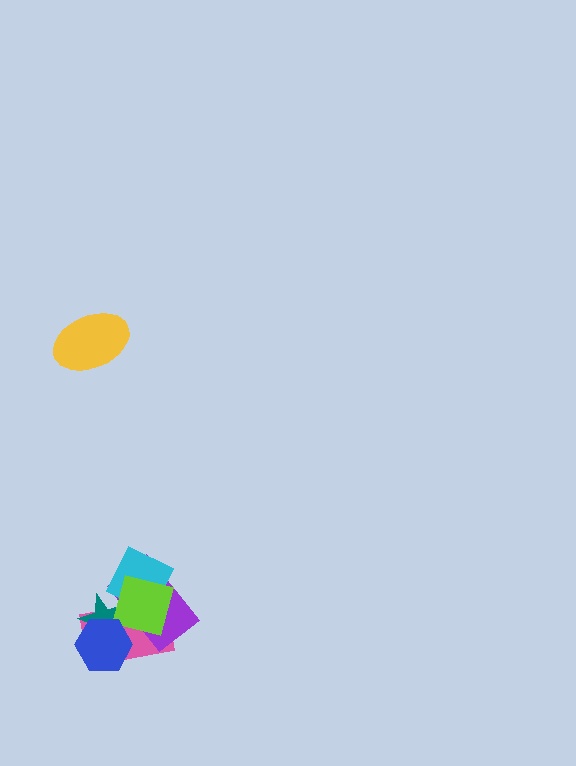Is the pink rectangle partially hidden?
Yes, it is partially covered by another shape.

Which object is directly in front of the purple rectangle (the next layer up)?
The cyan diamond is directly in front of the purple rectangle.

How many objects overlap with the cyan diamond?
4 objects overlap with the cyan diamond.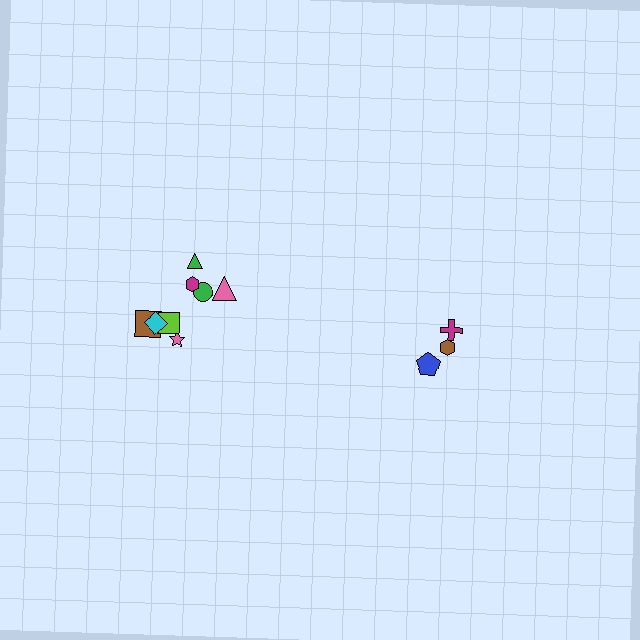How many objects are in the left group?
There are 8 objects.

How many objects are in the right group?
There are 3 objects.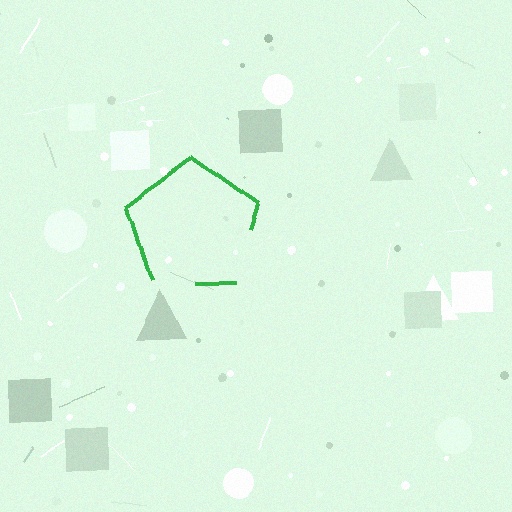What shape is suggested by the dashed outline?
The dashed outline suggests a pentagon.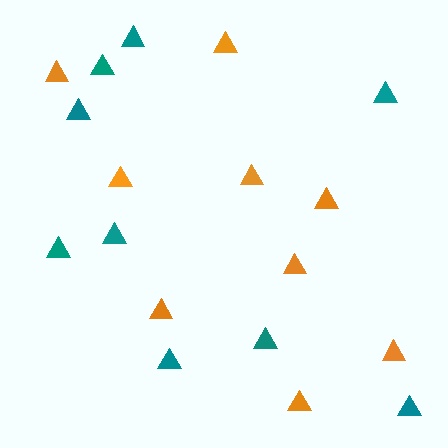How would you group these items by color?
There are 2 groups: one group of orange triangles (9) and one group of teal triangles (9).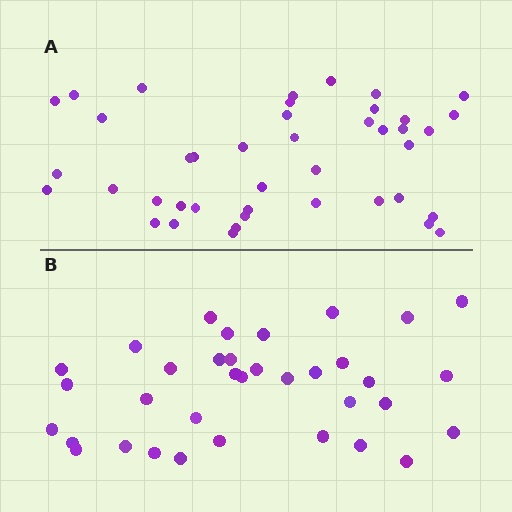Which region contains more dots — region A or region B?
Region A (the top region) has more dots.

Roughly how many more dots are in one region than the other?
Region A has roughly 8 or so more dots than region B.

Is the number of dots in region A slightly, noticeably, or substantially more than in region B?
Region A has only slightly more — the two regions are fairly close. The ratio is roughly 1.2 to 1.